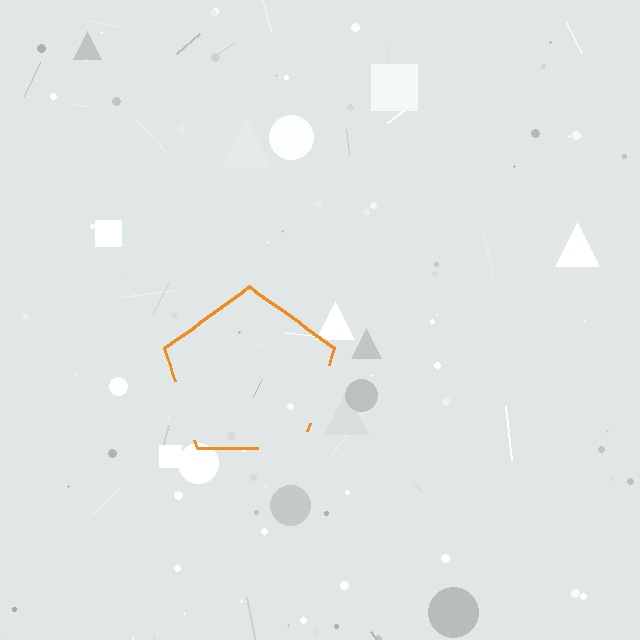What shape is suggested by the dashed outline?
The dashed outline suggests a pentagon.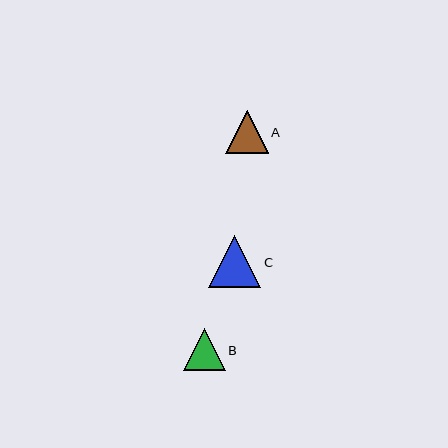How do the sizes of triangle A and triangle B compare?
Triangle A and triangle B are approximately the same size.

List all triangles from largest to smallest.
From largest to smallest: C, A, B.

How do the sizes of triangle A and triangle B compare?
Triangle A and triangle B are approximately the same size.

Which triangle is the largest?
Triangle C is the largest with a size of approximately 52 pixels.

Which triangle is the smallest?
Triangle B is the smallest with a size of approximately 42 pixels.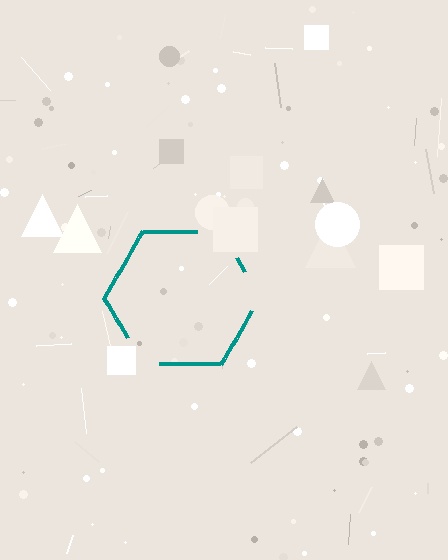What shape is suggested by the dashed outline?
The dashed outline suggests a hexagon.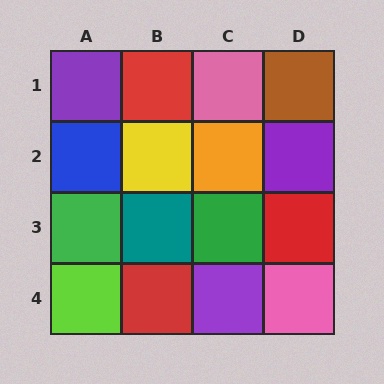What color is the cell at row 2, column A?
Blue.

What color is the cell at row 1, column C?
Pink.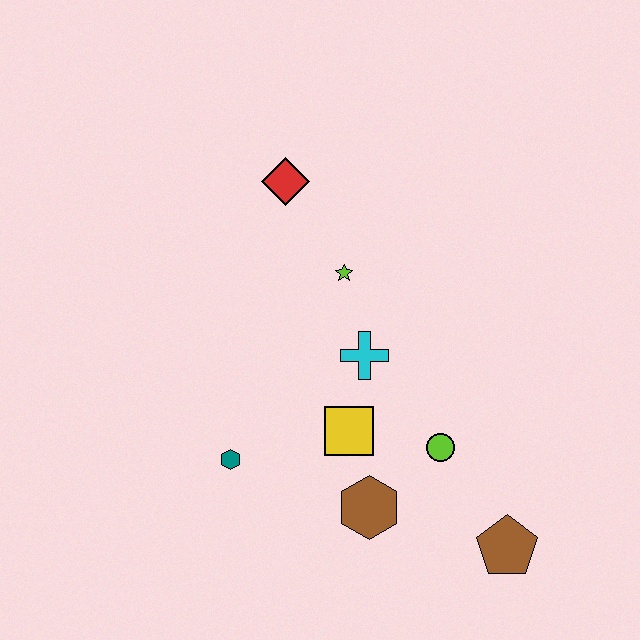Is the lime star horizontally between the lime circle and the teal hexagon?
Yes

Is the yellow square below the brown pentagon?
No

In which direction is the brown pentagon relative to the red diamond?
The brown pentagon is below the red diamond.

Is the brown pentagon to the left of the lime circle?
No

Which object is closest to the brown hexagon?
The yellow square is closest to the brown hexagon.